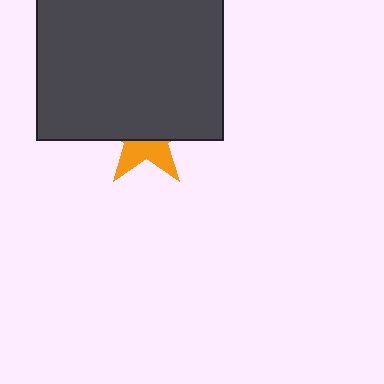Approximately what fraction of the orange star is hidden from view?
Roughly 63% of the orange star is hidden behind the dark gray rectangle.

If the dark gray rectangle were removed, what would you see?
You would see the complete orange star.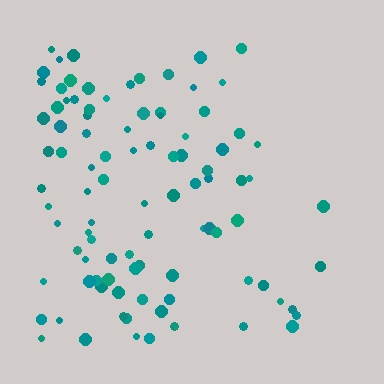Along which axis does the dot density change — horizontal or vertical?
Horizontal.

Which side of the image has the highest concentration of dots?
The left.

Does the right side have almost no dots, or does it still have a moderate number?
Still a moderate number, just noticeably fewer than the left.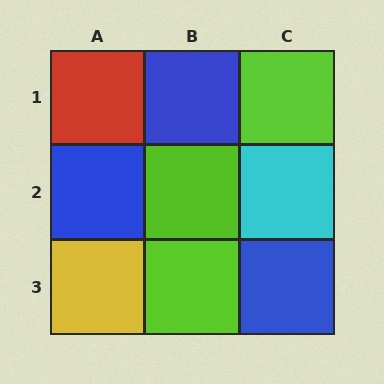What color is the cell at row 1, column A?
Red.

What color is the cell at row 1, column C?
Lime.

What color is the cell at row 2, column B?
Lime.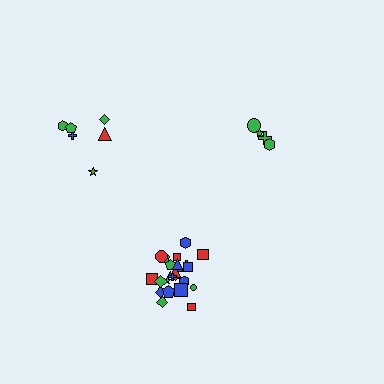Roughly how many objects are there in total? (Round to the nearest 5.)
Roughly 35 objects in total.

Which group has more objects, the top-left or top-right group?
The top-left group.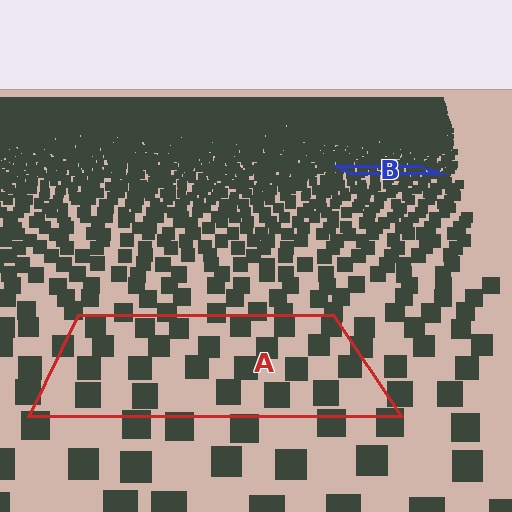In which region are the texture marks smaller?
The texture marks are smaller in region B, because it is farther away.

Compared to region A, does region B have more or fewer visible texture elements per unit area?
Region B has more texture elements per unit area — they are packed more densely because it is farther away.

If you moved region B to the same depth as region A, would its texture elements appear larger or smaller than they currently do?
They would appear larger. At a closer depth, the same texture elements are projected at a bigger on-screen size.